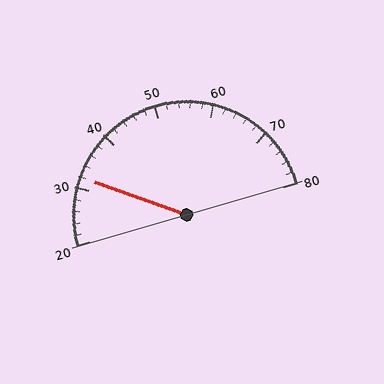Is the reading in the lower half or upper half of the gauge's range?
The reading is in the lower half of the range (20 to 80).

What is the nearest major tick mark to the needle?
The nearest major tick mark is 30.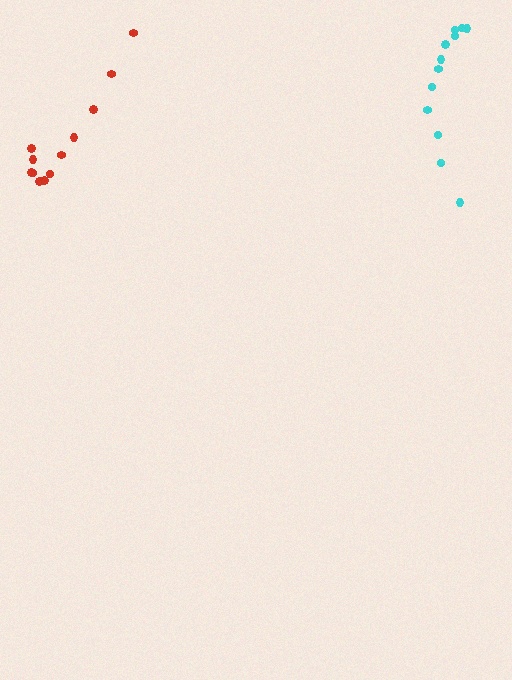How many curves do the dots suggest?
There are 2 distinct paths.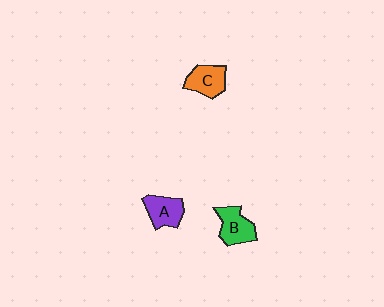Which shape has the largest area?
Shape B (green).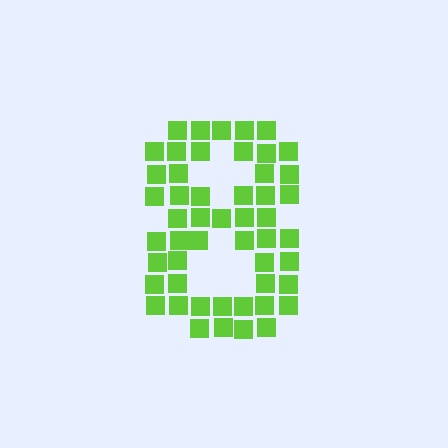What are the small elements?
The small elements are squares.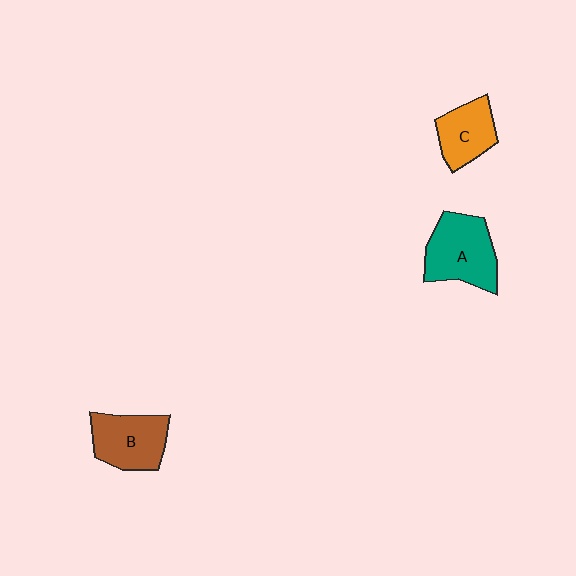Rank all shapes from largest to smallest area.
From largest to smallest: A (teal), B (brown), C (orange).